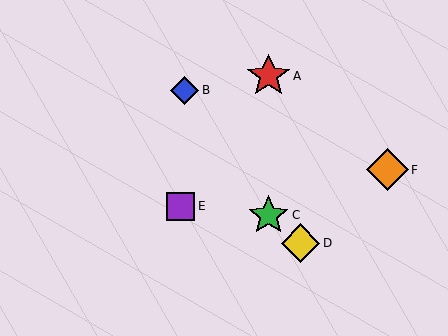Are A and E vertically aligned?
No, A is at x≈268 and E is at x≈181.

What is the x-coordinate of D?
Object D is at x≈300.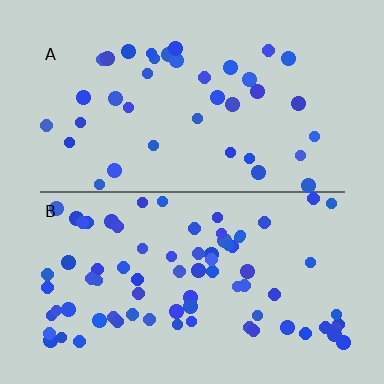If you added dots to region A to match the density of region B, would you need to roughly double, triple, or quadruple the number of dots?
Approximately double.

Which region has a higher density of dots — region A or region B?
B (the bottom).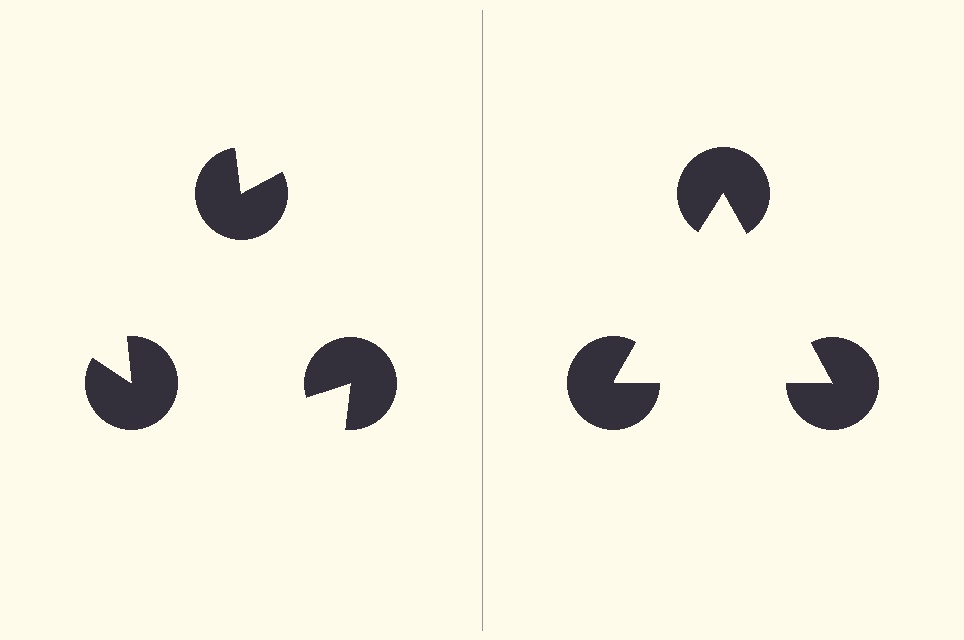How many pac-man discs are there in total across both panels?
6 — 3 on each side.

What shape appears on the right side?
An illusory triangle.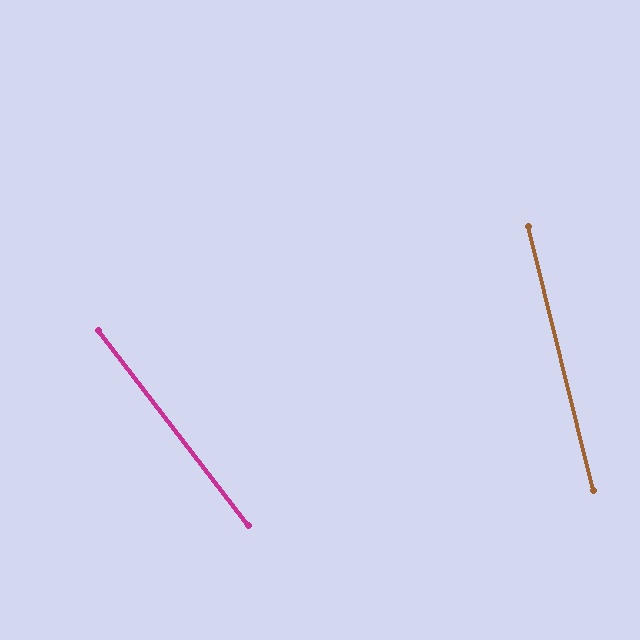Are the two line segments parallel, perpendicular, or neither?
Neither parallel nor perpendicular — they differ by about 24°.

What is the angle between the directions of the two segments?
Approximately 24 degrees.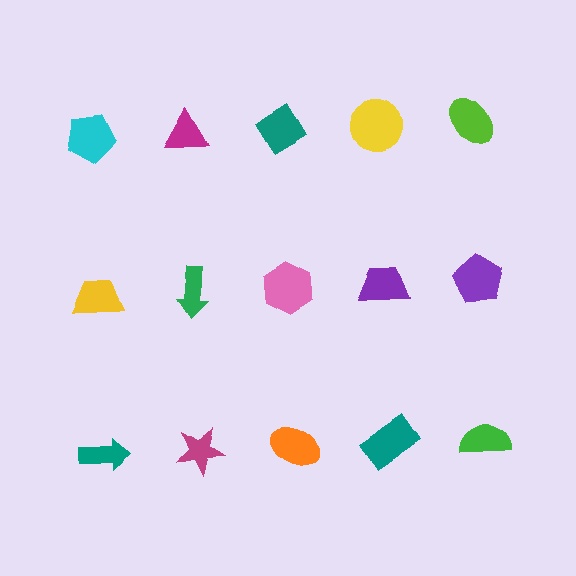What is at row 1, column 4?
A yellow circle.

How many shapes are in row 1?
5 shapes.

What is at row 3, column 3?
An orange ellipse.